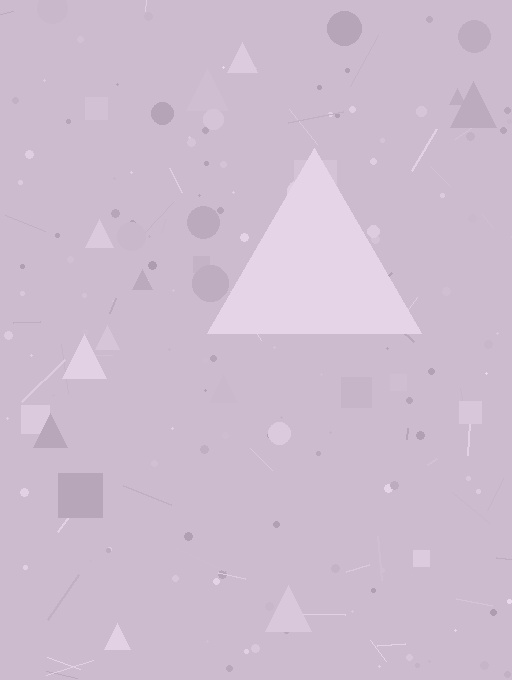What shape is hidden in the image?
A triangle is hidden in the image.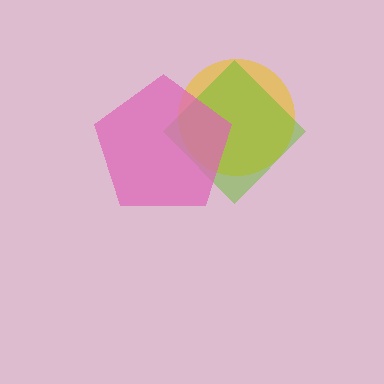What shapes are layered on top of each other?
The layered shapes are: a yellow circle, a lime diamond, a pink pentagon.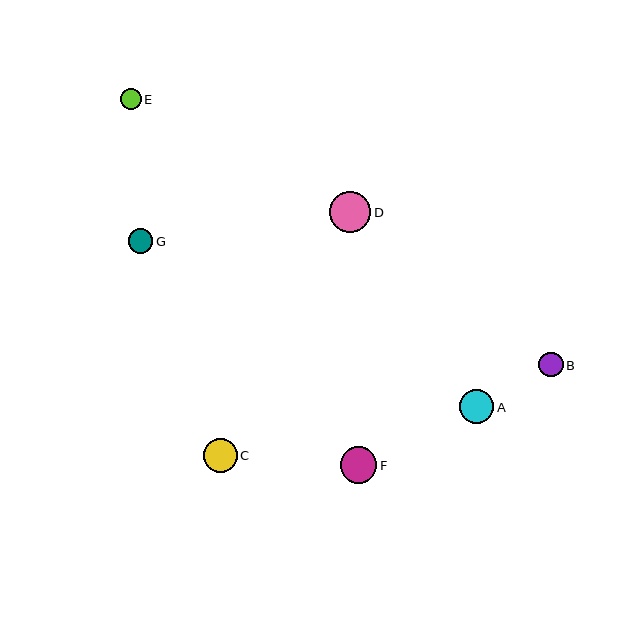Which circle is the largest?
Circle D is the largest with a size of approximately 41 pixels.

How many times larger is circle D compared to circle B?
Circle D is approximately 1.7 times the size of circle B.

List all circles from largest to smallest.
From largest to smallest: D, F, A, C, B, G, E.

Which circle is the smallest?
Circle E is the smallest with a size of approximately 21 pixels.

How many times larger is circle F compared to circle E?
Circle F is approximately 1.7 times the size of circle E.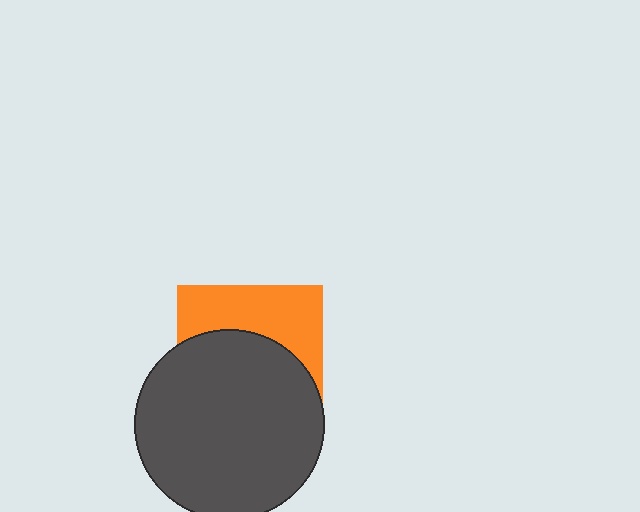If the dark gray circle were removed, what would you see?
You would see the complete orange square.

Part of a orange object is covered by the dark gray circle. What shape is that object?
It is a square.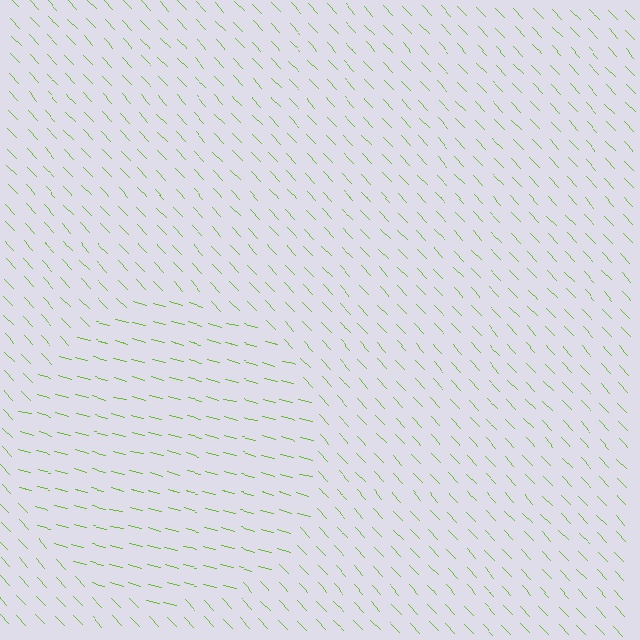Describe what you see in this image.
The image is filled with small lime line segments. A circle region in the image has lines oriented differently from the surrounding lines, creating a visible texture boundary.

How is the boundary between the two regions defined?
The boundary is defined purely by a change in line orientation (approximately 32 degrees difference). All lines are the same color and thickness.